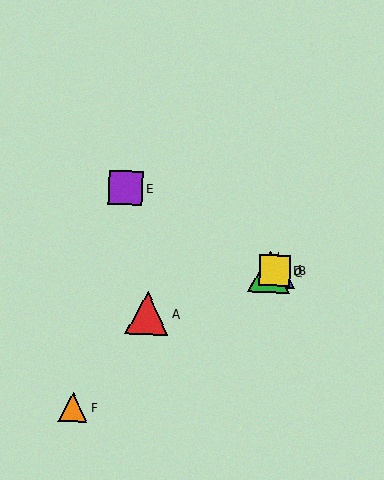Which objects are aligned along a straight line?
Objects A, B, C, D are aligned along a straight line.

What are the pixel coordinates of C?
Object C is at (270, 272).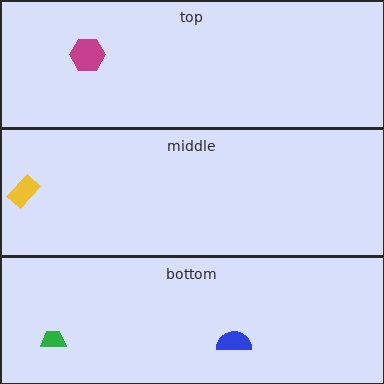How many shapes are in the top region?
1.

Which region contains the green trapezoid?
The bottom region.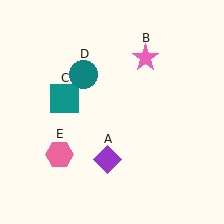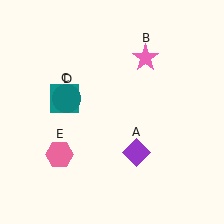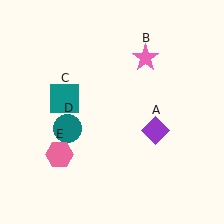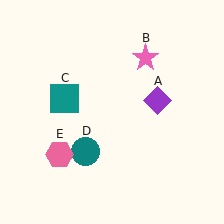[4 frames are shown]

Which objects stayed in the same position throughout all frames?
Pink star (object B) and teal square (object C) and pink hexagon (object E) remained stationary.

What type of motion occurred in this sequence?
The purple diamond (object A), teal circle (object D) rotated counterclockwise around the center of the scene.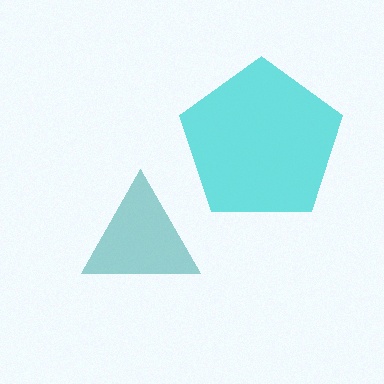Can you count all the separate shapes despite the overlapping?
Yes, there are 2 separate shapes.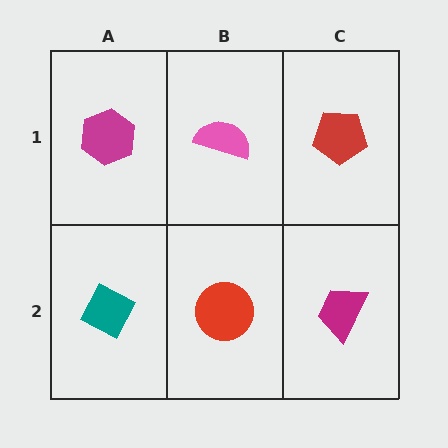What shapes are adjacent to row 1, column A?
A teal diamond (row 2, column A), a pink semicircle (row 1, column B).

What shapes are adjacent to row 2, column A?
A magenta hexagon (row 1, column A), a red circle (row 2, column B).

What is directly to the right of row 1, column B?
A red pentagon.